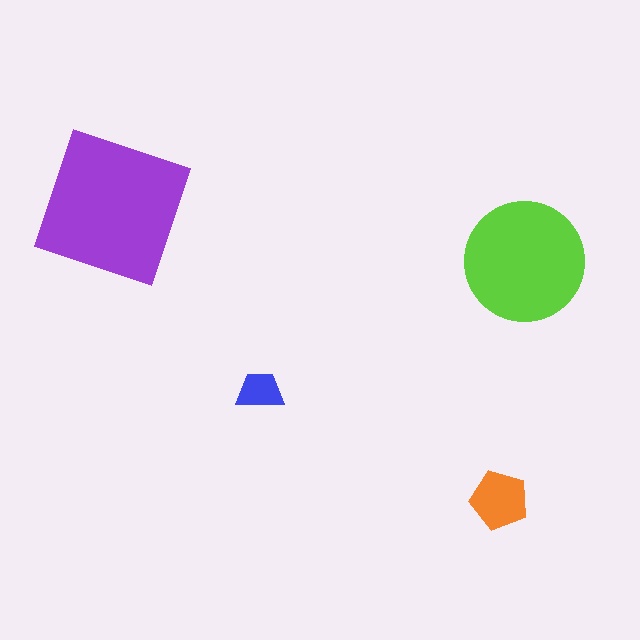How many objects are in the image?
There are 4 objects in the image.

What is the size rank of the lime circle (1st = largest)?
2nd.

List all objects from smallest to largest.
The blue trapezoid, the orange pentagon, the lime circle, the purple square.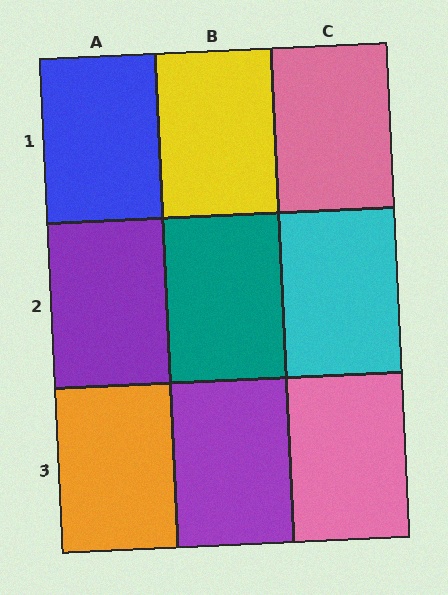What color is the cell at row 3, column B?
Purple.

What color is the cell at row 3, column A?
Orange.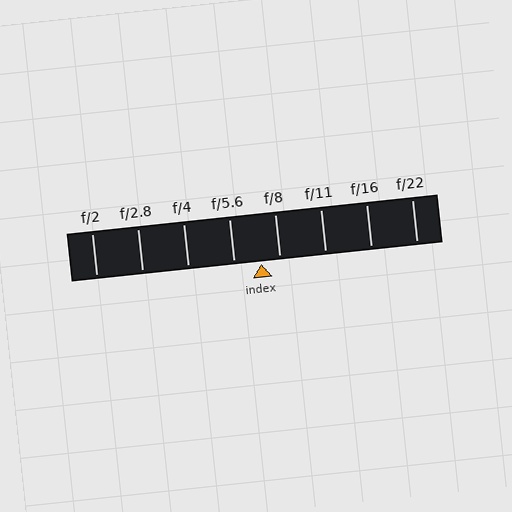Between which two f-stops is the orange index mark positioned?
The index mark is between f/5.6 and f/8.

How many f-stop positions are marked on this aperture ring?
There are 8 f-stop positions marked.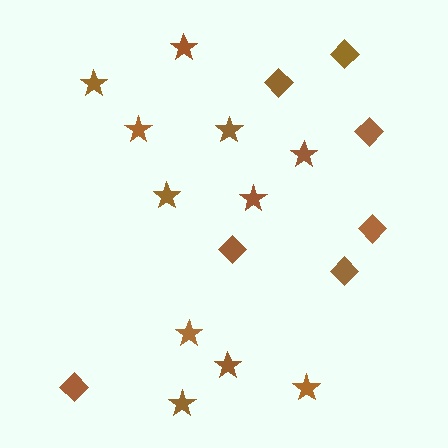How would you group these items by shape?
There are 2 groups: one group of diamonds (7) and one group of stars (11).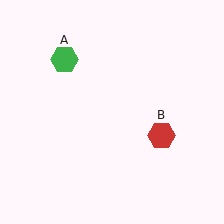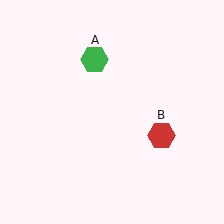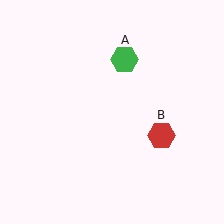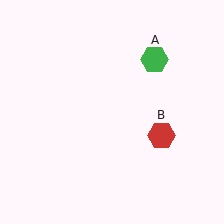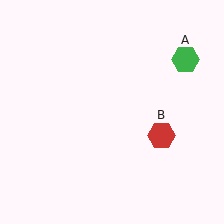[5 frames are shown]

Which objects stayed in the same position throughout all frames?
Red hexagon (object B) remained stationary.